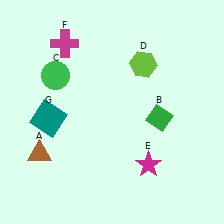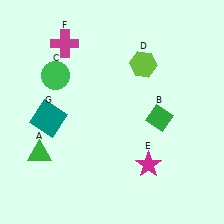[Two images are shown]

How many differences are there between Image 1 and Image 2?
There is 1 difference between the two images.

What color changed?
The triangle (A) changed from brown in Image 1 to green in Image 2.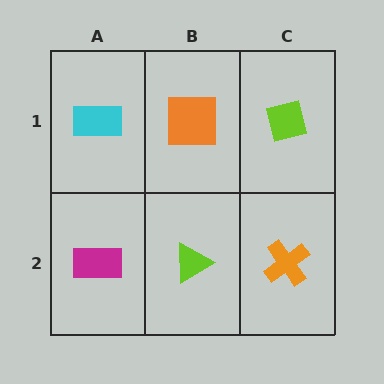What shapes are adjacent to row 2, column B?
An orange square (row 1, column B), a magenta rectangle (row 2, column A), an orange cross (row 2, column C).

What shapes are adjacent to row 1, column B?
A lime triangle (row 2, column B), a cyan rectangle (row 1, column A), a lime square (row 1, column C).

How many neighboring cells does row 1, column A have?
2.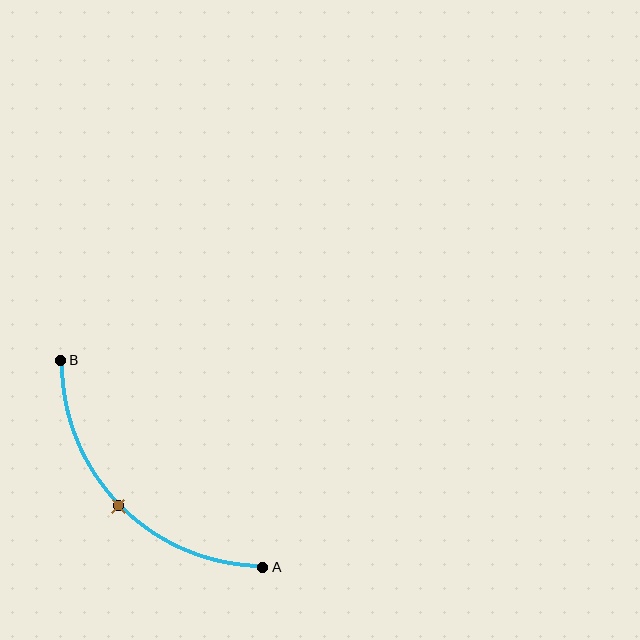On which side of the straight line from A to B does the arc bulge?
The arc bulges below and to the left of the straight line connecting A and B.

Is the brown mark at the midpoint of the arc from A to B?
Yes. The brown mark lies on the arc at equal arc-length from both A and B — it is the arc midpoint.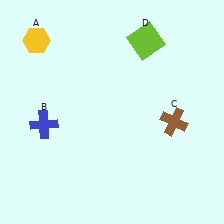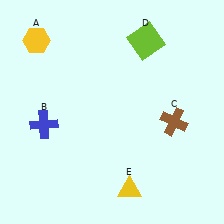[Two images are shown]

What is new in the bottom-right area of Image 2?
A yellow triangle (E) was added in the bottom-right area of Image 2.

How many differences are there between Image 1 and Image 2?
There is 1 difference between the two images.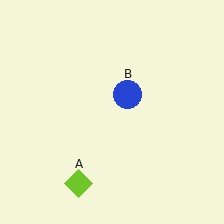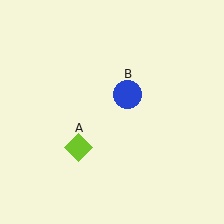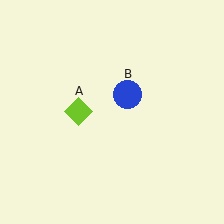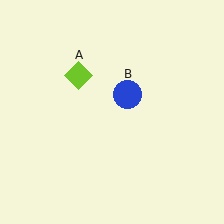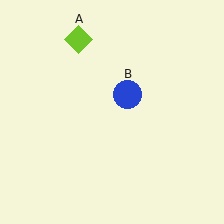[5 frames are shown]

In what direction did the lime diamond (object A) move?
The lime diamond (object A) moved up.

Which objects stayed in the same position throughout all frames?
Blue circle (object B) remained stationary.